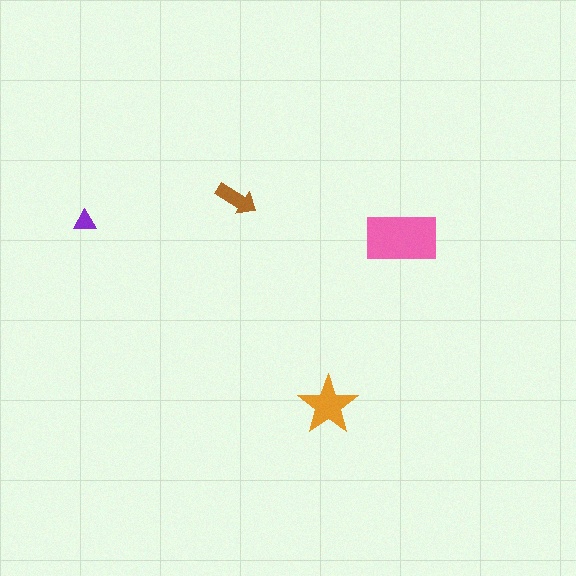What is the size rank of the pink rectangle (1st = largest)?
1st.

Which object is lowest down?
The orange star is bottommost.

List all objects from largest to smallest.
The pink rectangle, the orange star, the brown arrow, the purple triangle.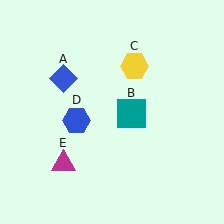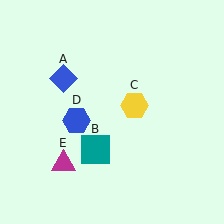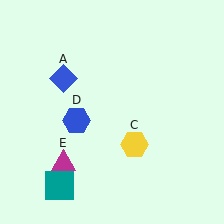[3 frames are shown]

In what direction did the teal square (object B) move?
The teal square (object B) moved down and to the left.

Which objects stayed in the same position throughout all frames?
Blue diamond (object A) and blue hexagon (object D) and magenta triangle (object E) remained stationary.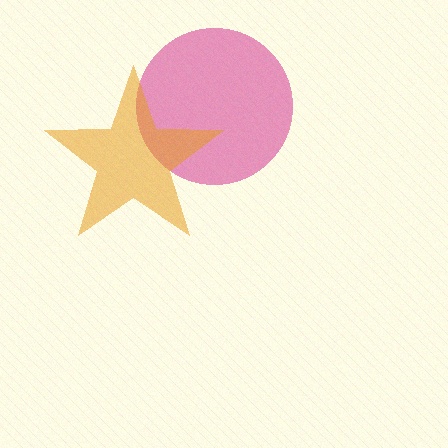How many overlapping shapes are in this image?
There are 2 overlapping shapes in the image.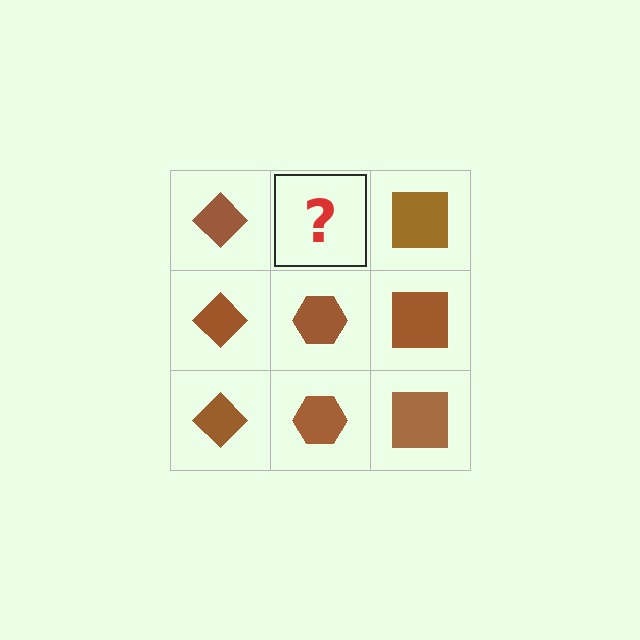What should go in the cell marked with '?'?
The missing cell should contain a brown hexagon.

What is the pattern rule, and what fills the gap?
The rule is that each column has a consistent shape. The gap should be filled with a brown hexagon.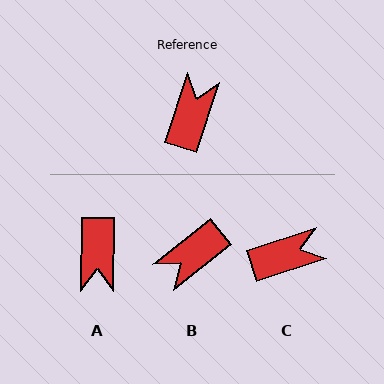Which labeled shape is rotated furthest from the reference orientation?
A, about 163 degrees away.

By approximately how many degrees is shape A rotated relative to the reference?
Approximately 163 degrees clockwise.